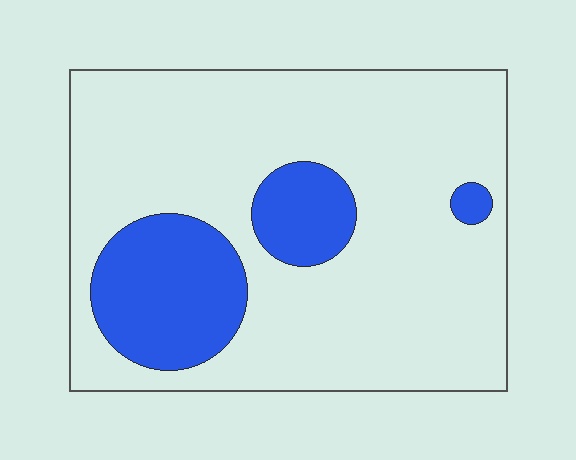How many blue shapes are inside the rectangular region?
3.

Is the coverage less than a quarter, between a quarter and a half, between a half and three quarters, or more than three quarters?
Less than a quarter.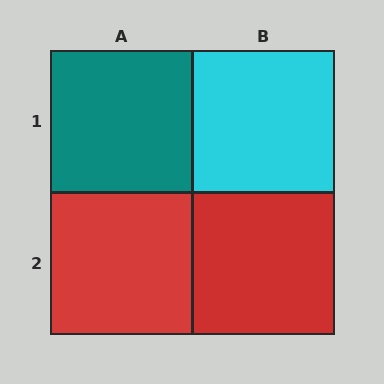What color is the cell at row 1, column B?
Cyan.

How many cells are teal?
1 cell is teal.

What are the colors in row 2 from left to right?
Red, red.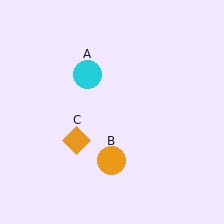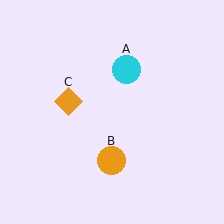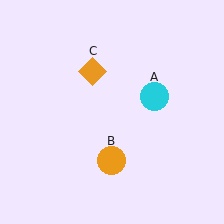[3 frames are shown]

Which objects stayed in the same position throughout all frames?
Orange circle (object B) remained stationary.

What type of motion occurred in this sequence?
The cyan circle (object A), orange diamond (object C) rotated clockwise around the center of the scene.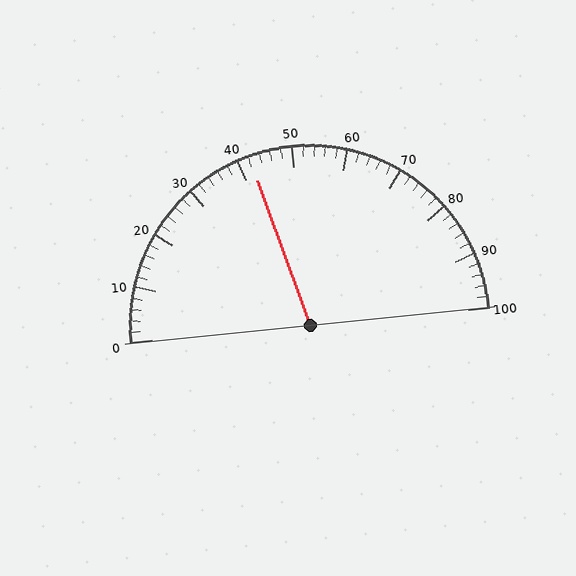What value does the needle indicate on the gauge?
The needle indicates approximately 42.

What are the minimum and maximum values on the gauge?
The gauge ranges from 0 to 100.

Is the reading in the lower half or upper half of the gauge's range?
The reading is in the lower half of the range (0 to 100).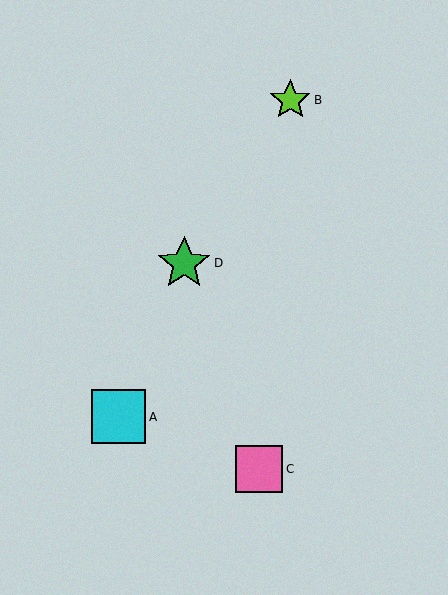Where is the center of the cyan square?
The center of the cyan square is at (119, 417).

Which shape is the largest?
The cyan square (labeled A) is the largest.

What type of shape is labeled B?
Shape B is a lime star.